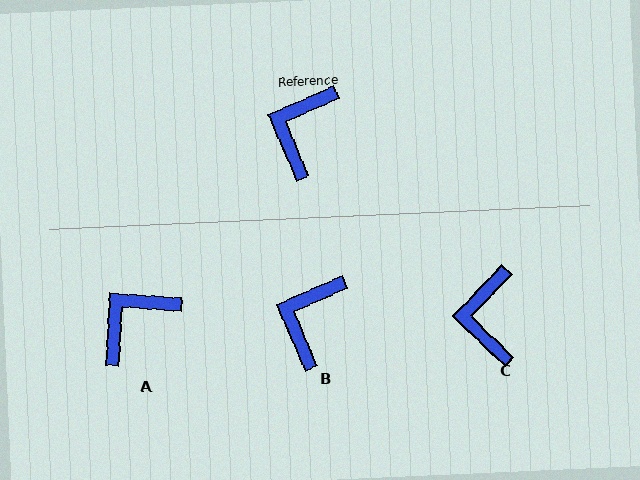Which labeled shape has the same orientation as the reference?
B.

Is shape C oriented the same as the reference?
No, it is off by about 23 degrees.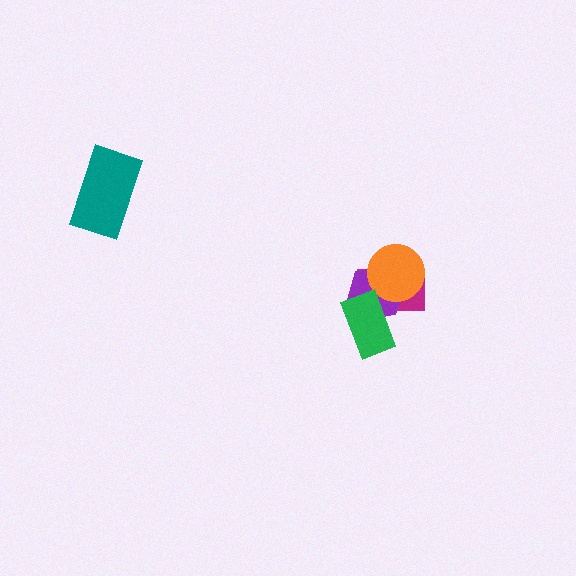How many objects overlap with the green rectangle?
2 objects overlap with the green rectangle.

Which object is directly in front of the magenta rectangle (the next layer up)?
The purple hexagon is directly in front of the magenta rectangle.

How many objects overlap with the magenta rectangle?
3 objects overlap with the magenta rectangle.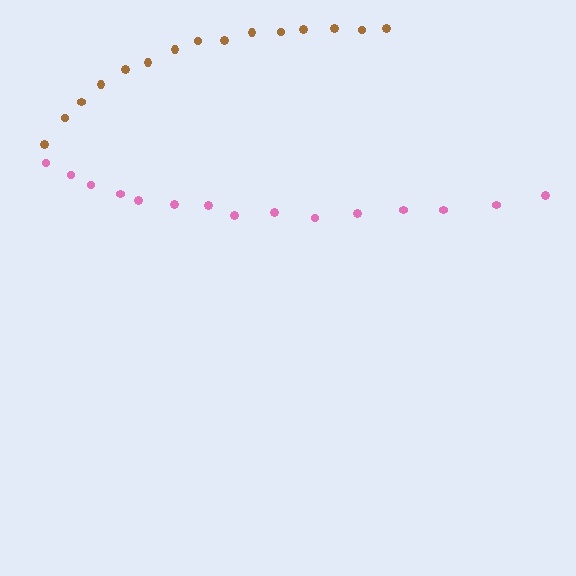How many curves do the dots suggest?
There are 2 distinct paths.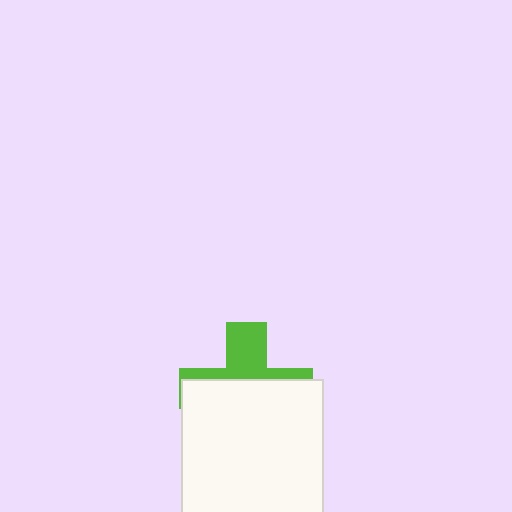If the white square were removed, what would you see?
You would see the complete lime cross.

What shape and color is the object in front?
The object in front is a white square.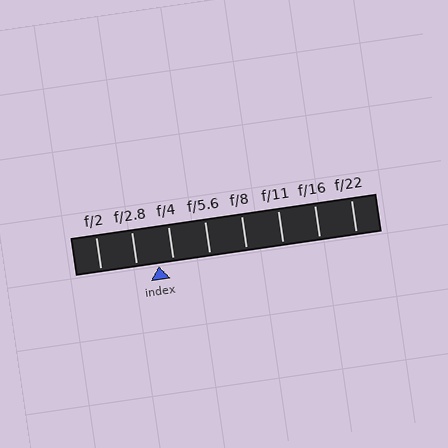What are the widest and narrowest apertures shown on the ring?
The widest aperture shown is f/2 and the narrowest is f/22.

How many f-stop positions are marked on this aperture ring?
There are 8 f-stop positions marked.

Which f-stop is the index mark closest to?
The index mark is closest to f/4.